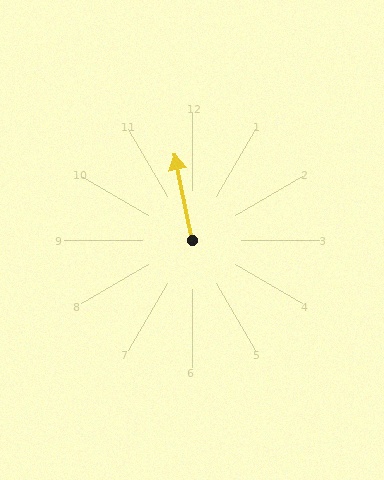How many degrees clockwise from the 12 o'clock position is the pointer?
Approximately 348 degrees.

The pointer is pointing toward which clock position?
Roughly 12 o'clock.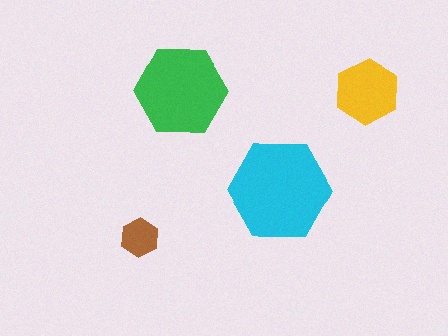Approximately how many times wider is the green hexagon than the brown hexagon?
About 2.5 times wider.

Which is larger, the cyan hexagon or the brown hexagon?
The cyan one.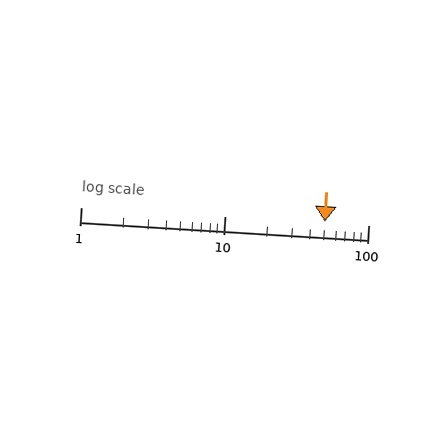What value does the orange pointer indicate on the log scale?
The pointer indicates approximately 50.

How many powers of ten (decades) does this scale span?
The scale spans 2 decades, from 1 to 100.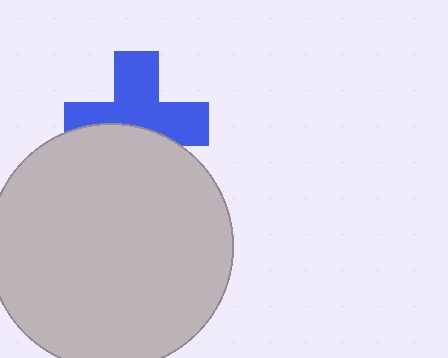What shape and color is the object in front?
The object in front is a light gray circle.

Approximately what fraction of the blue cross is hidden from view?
Roughly 39% of the blue cross is hidden behind the light gray circle.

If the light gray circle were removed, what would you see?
You would see the complete blue cross.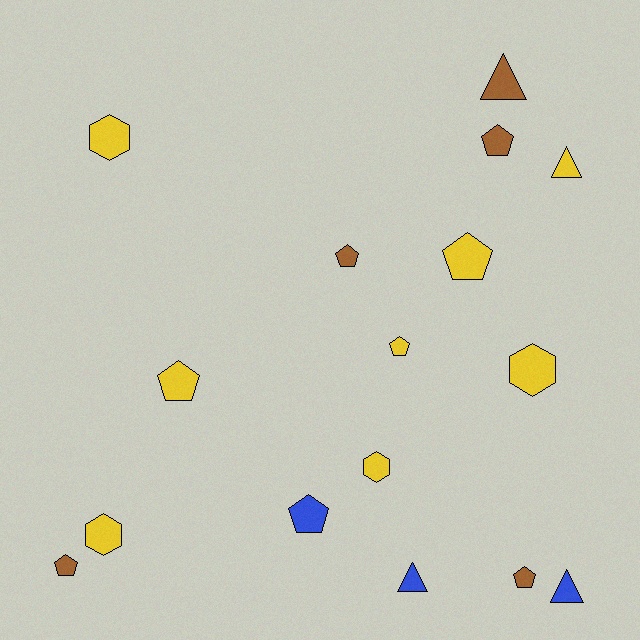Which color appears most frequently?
Yellow, with 8 objects.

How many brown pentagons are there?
There are 4 brown pentagons.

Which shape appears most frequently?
Pentagon, with 8 objects.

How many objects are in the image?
There are 16 objects.